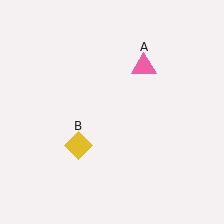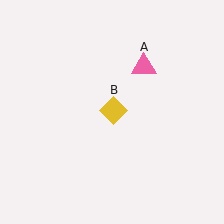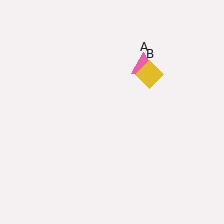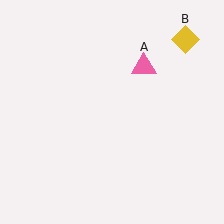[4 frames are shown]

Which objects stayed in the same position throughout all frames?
Pink triangle (object A) remained stationary.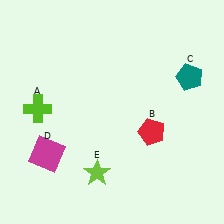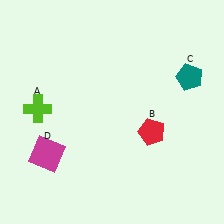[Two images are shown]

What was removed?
The lime star (E) was removed in Image 2.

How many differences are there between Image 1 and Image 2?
There is 1 difference between the two images.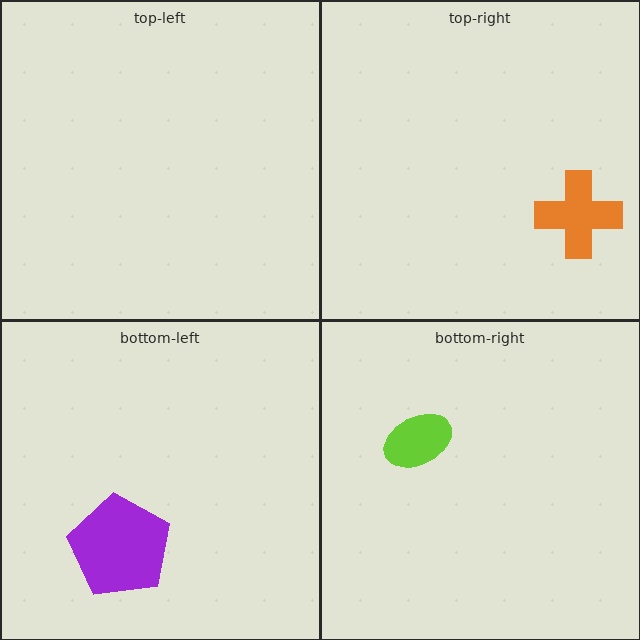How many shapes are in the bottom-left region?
1.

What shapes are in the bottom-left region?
The purple pentagon.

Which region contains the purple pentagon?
The bottom-left region.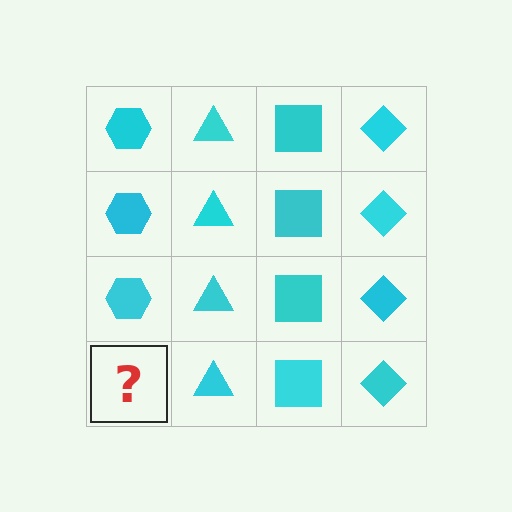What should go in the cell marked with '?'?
The missing cell should contain a cyan hexagon.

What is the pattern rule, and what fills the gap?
The rule is that each column has a consistent shape. The gap should be filled with a cyan hexagon.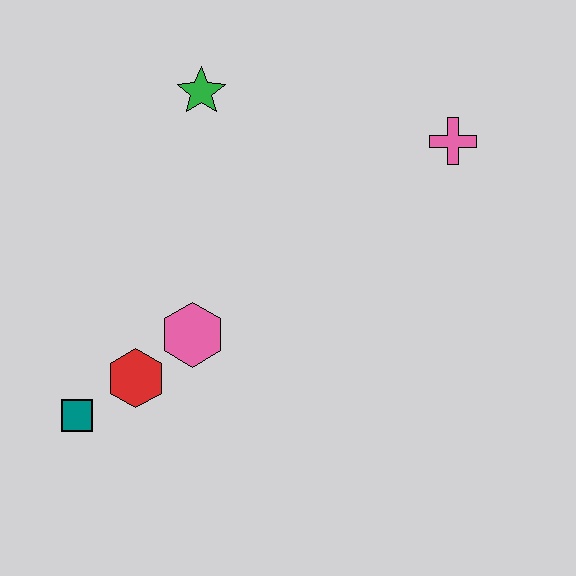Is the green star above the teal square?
Yes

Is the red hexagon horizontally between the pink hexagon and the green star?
No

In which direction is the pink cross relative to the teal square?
The pink cross is to the right of the teal square.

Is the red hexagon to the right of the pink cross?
No